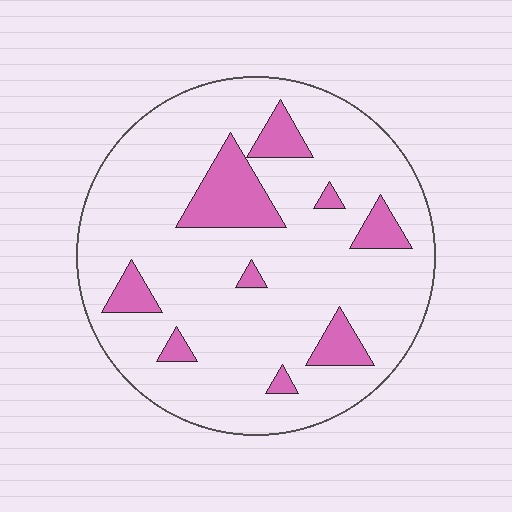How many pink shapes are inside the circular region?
9.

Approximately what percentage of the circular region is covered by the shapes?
Approximately 15%.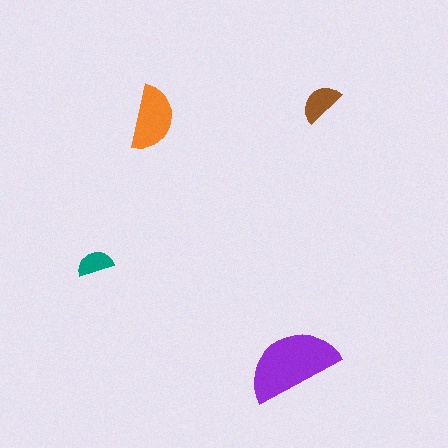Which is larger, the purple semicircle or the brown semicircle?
The purple one.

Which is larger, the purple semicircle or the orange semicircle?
The purple one.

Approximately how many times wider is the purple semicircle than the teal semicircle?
About 2.5 times wider.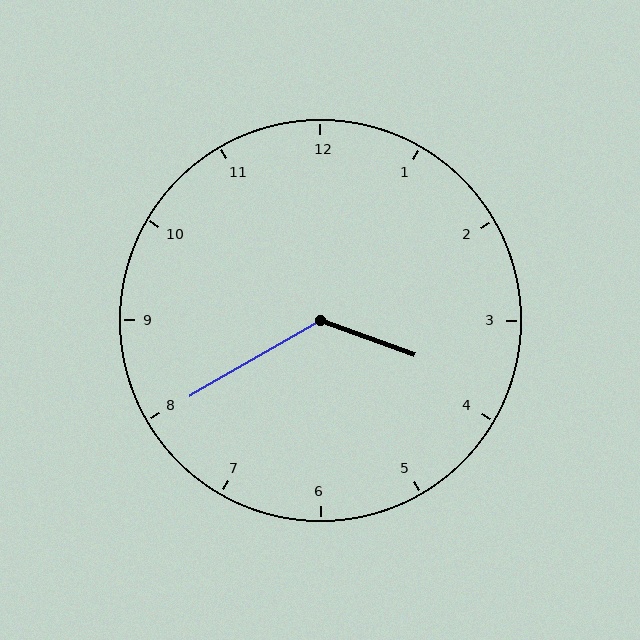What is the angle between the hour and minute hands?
Approximately 130 degrees.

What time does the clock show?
3:40.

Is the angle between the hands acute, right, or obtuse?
It is obtuse.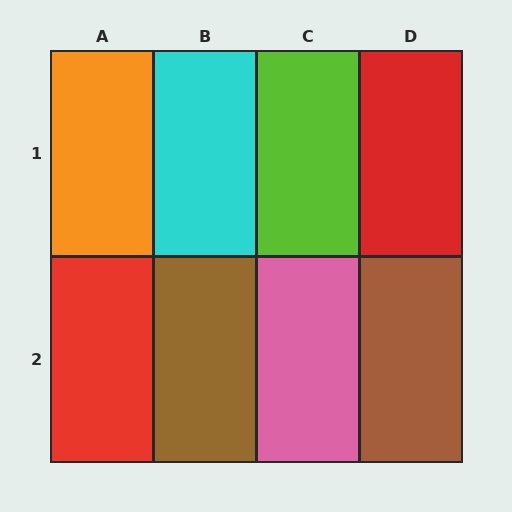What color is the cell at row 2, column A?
Red.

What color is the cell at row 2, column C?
Pink.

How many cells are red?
2 cells are red.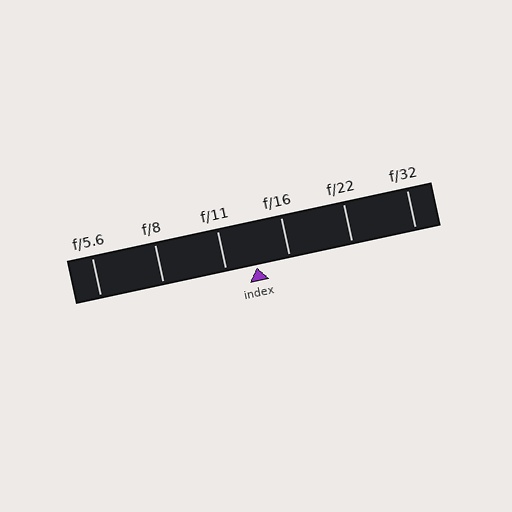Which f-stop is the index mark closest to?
The index mark is closest to f/11.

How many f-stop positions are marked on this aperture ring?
There are 6 f-stop positions marked.